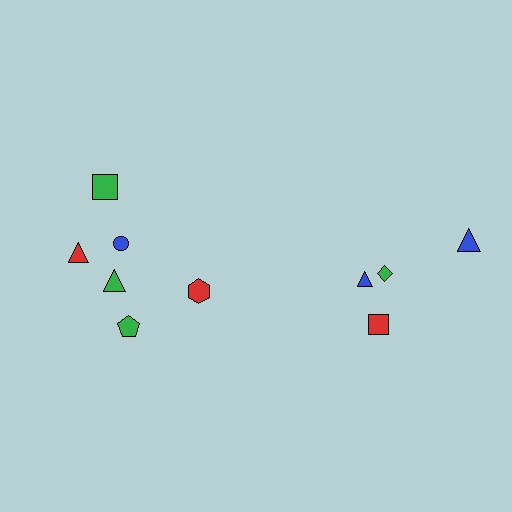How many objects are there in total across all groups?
There are 10 objects.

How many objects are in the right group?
There are 4 objects.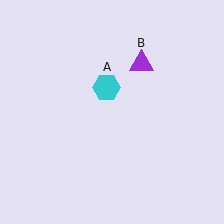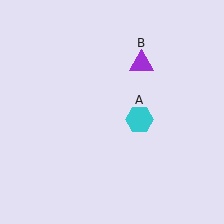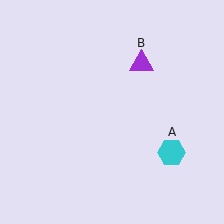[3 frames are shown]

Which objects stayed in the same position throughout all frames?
Purple triangle (object B) remained stationary.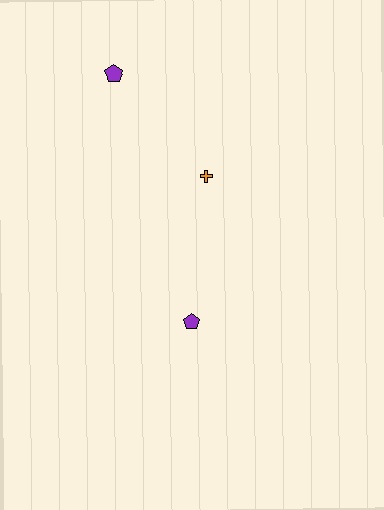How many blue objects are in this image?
There are no blue objects.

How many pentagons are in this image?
There are 2 pentagons.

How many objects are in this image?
There are 3 objects.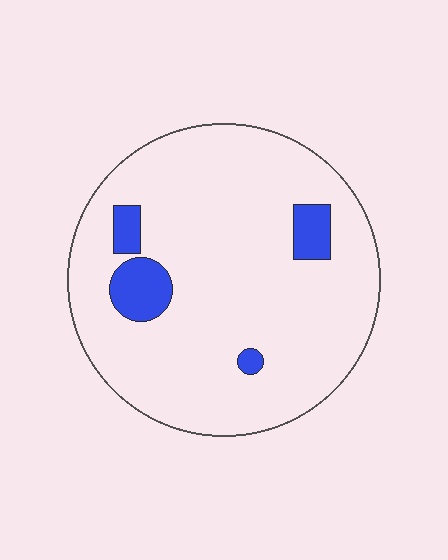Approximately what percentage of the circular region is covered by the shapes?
Approximately 10%.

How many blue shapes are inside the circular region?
4.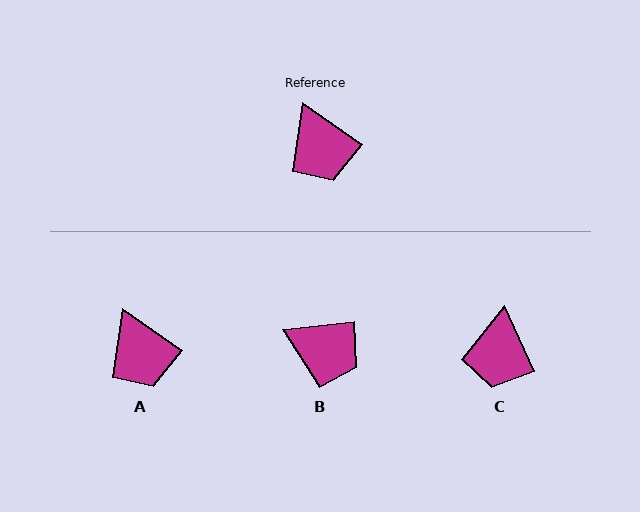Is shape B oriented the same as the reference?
No, it is off by about 41 degrees.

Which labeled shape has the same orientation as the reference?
A.